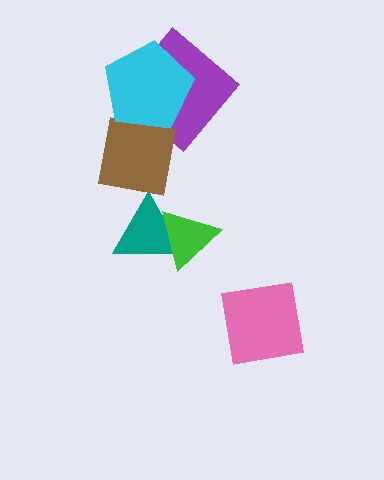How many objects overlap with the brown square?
3 objects overlap with the brown square.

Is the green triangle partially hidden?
No, no other shape covers it.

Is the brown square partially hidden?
Yes, it is partially covered by another shape.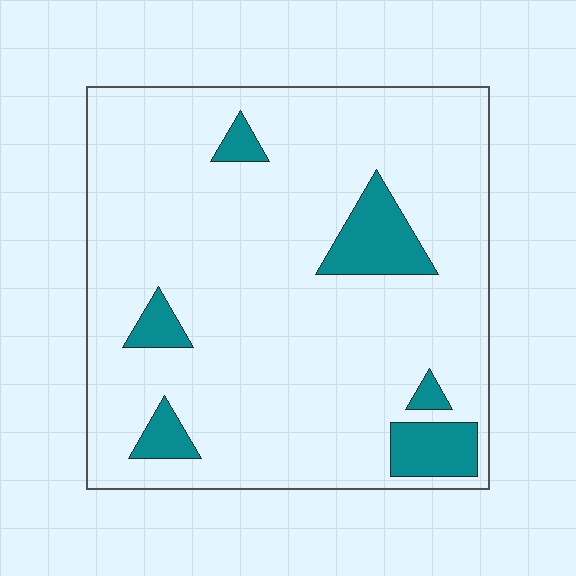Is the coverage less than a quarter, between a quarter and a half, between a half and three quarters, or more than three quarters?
Less than a quarter.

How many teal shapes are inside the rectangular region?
6.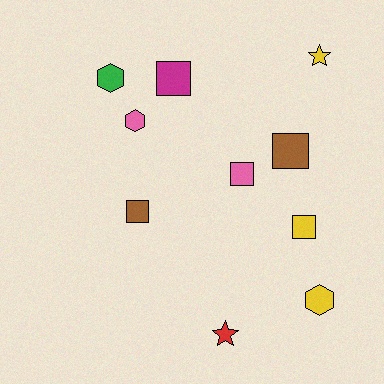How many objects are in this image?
There are 10 objects.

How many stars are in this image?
There are 2 stars.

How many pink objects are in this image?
There are 2 pink objects.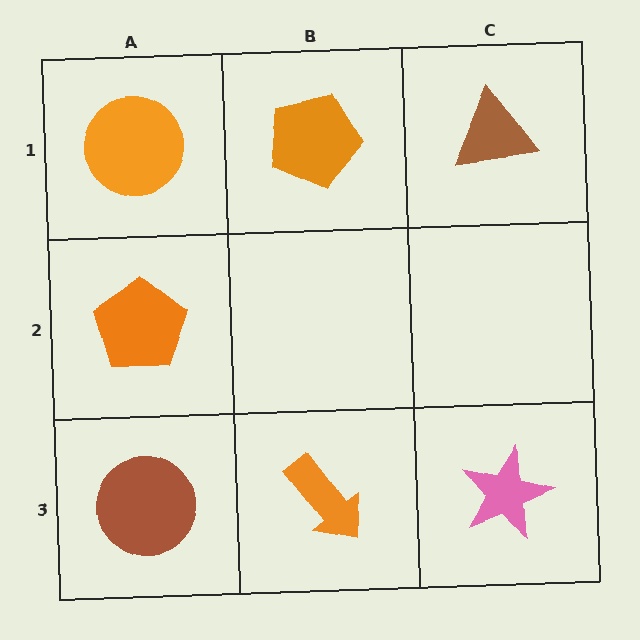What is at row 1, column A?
An orange circle.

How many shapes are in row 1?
3 shapes.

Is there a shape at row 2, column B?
No, that cell is empty.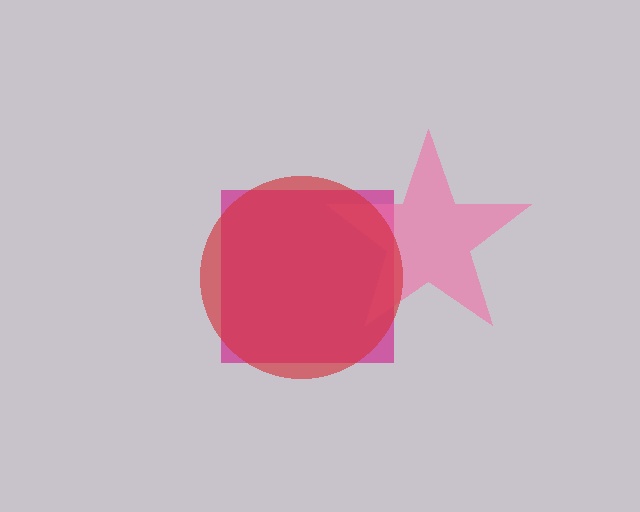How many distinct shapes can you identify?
There are 3 distinct shapes: a magenta square, a pink star, a red circle.